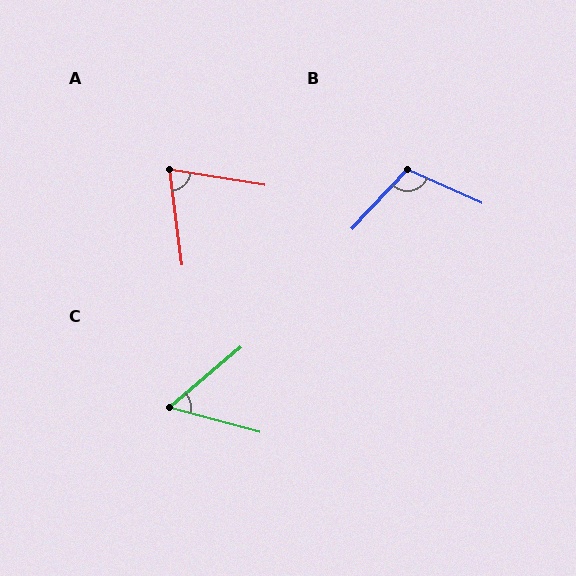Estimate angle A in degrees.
Approximately 73 degrees.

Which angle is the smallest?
C, at approximately 55 degrees.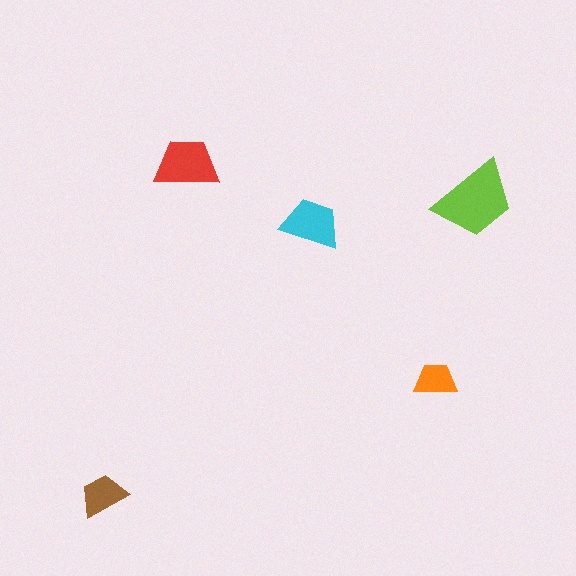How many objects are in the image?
There are 5 objects in the image.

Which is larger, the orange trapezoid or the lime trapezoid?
The lime one.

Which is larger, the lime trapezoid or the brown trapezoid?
The lime one.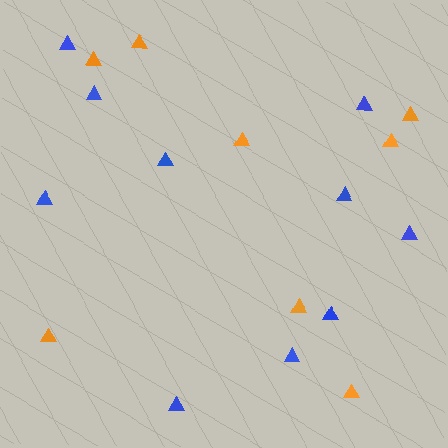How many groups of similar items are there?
There are 2 groups: one group of orange triangles (8) and one group of blue triangles (10).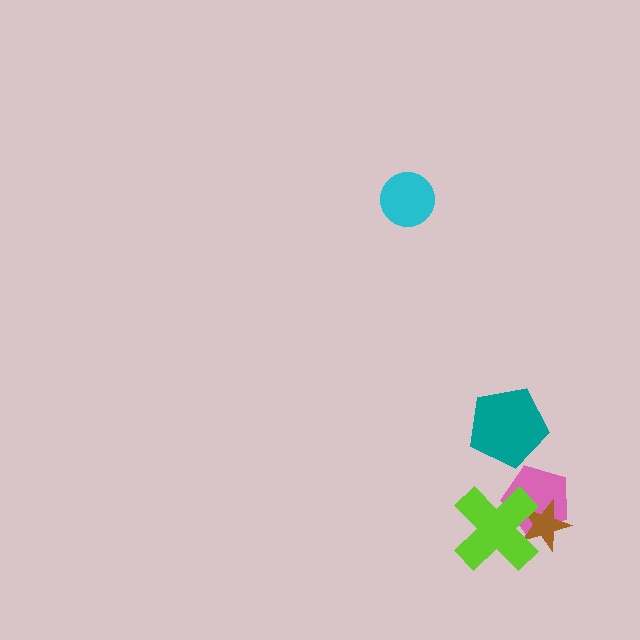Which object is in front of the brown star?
The lime cross is in front of the brown star.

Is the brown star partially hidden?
Yes, it is partially covered by another shape.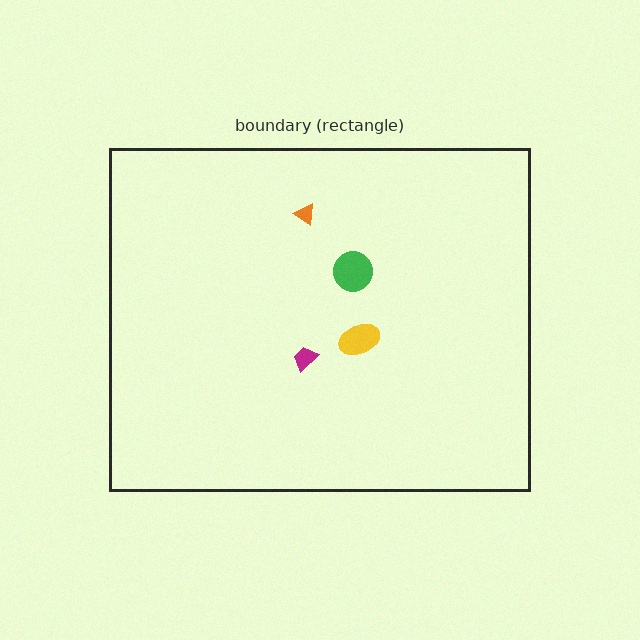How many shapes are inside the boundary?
4 inside, 0 outside.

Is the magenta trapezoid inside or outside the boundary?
Inside.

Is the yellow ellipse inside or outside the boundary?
Inside.